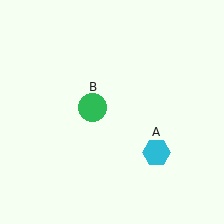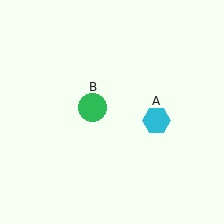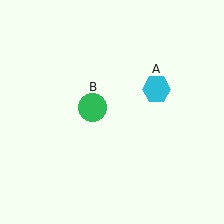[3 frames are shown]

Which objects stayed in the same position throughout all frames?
Green circle (object B) remained stationary.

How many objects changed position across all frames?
1 object changed position: cyan hexagon (object A).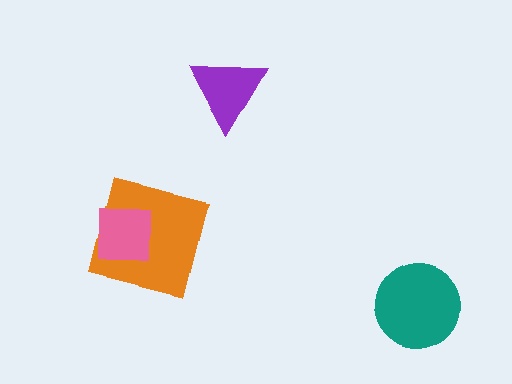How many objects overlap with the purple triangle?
0 objects overlap with the purple triangle.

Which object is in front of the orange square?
The pink square is in front of the orange square.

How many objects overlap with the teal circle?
0 objects overlap with the teal circle.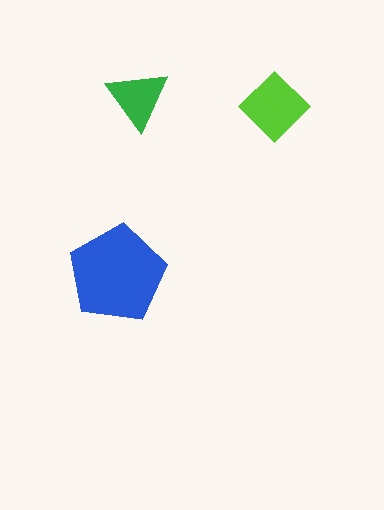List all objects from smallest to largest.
The green triangle, the lime diamond, the blue pentagon.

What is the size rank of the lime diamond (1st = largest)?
2nd.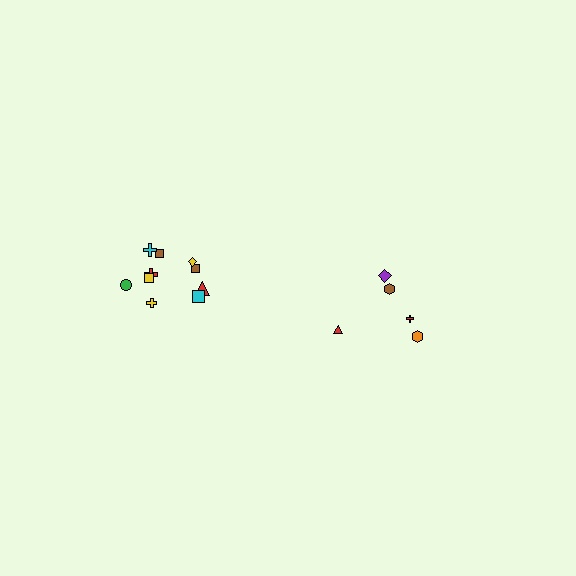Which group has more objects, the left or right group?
The left group.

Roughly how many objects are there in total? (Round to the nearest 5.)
Roughly 15 objects in total.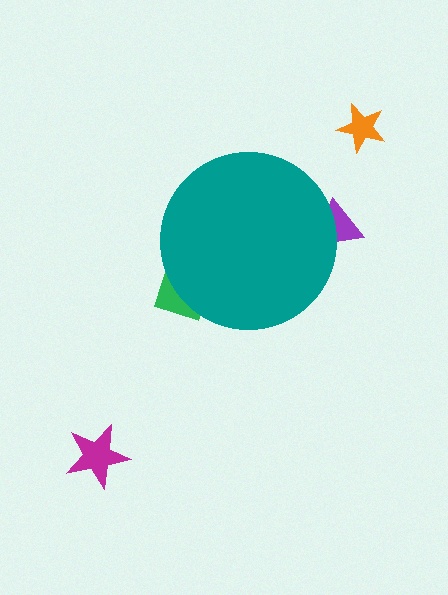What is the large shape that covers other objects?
A teal circle.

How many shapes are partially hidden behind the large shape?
2 shapes are partially hidden.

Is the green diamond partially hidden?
Yes, the green diamond is partially hidden behind the teal circle.